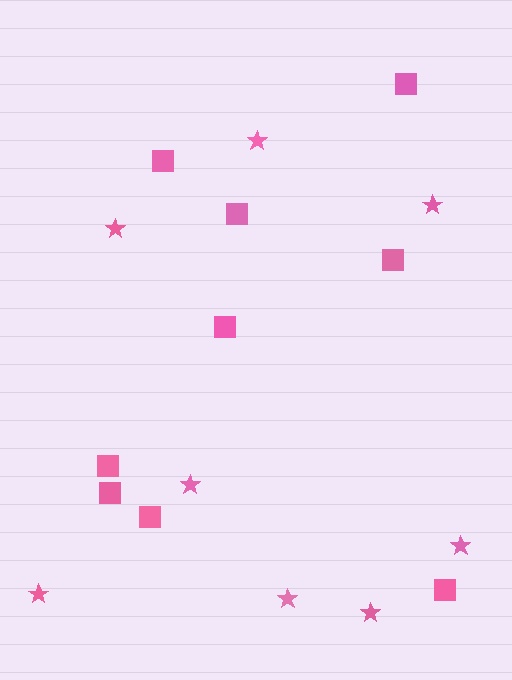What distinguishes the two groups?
There are 2 groups: one group of squares (9) and one group of stars (8).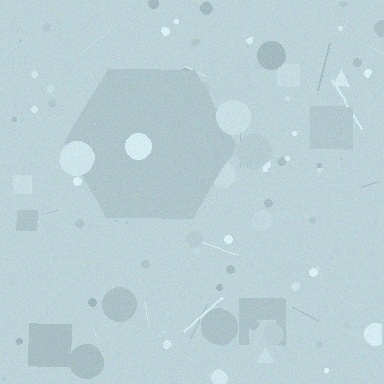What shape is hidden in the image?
A hexagon is hidden in the image.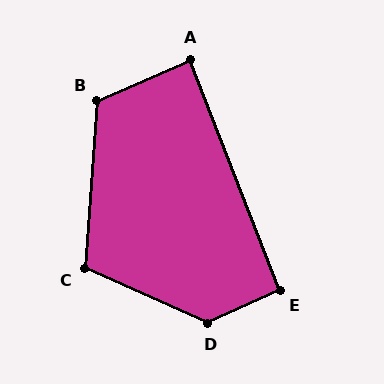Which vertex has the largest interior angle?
D, at approximately 132 degrees.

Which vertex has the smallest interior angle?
A, at approximately 88 degrees.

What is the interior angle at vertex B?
Approximately 118 degrees (obtuse).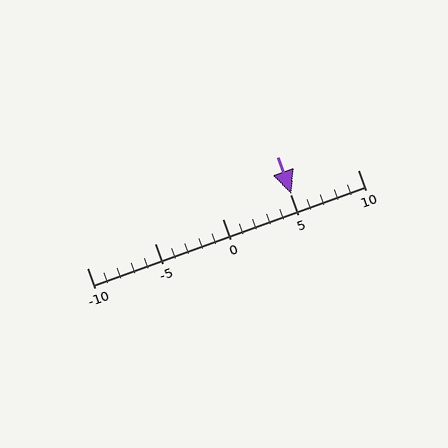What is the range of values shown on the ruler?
The ruler shows values from -10 to 10.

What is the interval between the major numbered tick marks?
The major tick marks are spaced 5 units apart.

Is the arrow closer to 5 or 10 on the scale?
The arrow is closer to 5.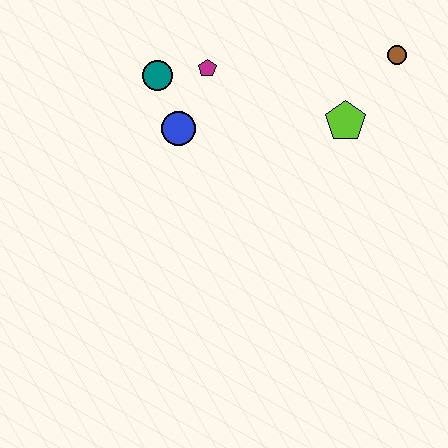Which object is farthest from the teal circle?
The brown circle is farthest from the teal circle.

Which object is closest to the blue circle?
The teal circle is closest to the blue circle.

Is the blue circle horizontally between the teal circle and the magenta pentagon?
Yes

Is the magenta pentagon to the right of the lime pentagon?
No